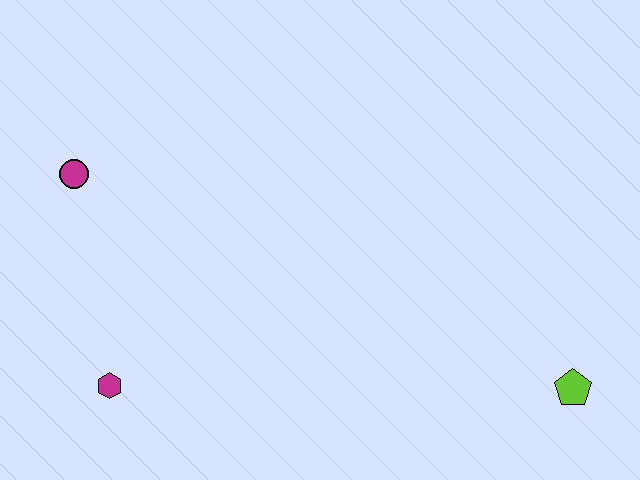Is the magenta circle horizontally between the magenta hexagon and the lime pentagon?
No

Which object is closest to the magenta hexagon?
The magenta circle is closest to the magenta hexagon.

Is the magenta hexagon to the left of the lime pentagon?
Yes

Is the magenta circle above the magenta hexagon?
Yes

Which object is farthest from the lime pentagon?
The magenta circle is farthest from the lime pentagon.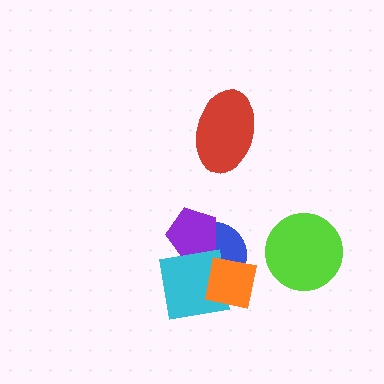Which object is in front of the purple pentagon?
The cyan square is in front of the purple pentagon.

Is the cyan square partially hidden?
Yes, it is partially covered by another shape.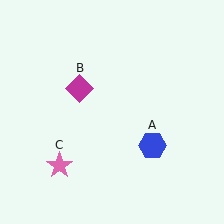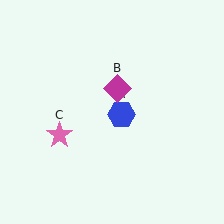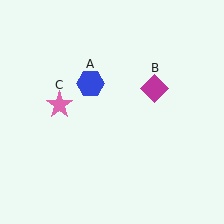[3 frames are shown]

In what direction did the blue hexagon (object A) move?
The blue hexagon (object A) moved up and to the left.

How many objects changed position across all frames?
3 objects changed position: blue hexagon (object A), magenta diamond (object B), pink star (object C).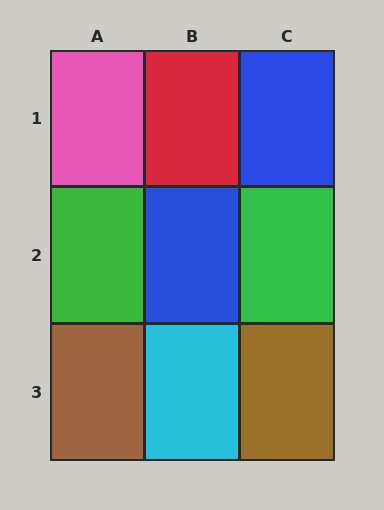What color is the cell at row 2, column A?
Green.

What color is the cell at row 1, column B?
Red.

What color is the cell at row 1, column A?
Pink.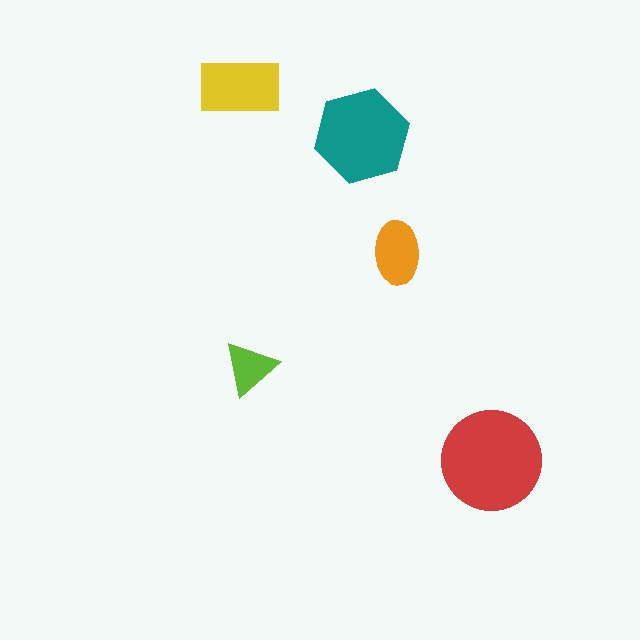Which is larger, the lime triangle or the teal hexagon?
The teal hexagon.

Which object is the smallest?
The lime triangle.